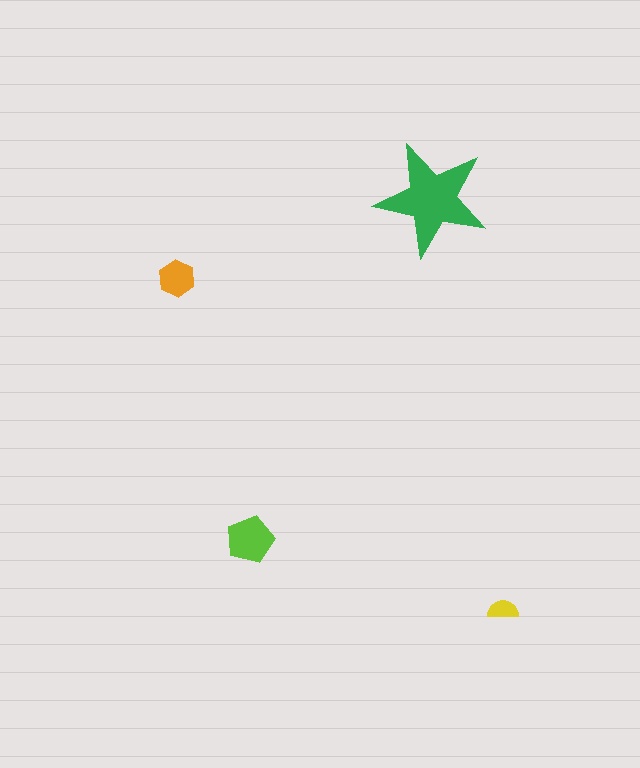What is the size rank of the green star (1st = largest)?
1st.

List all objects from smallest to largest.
The yellow semicircle, the orange hexagon, the lime pentagon, the green star.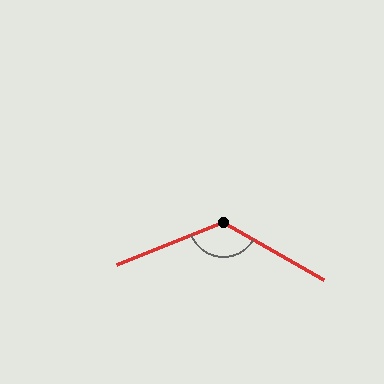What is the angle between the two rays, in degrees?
Approximately 128 degrees.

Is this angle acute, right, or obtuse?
It is obtuse.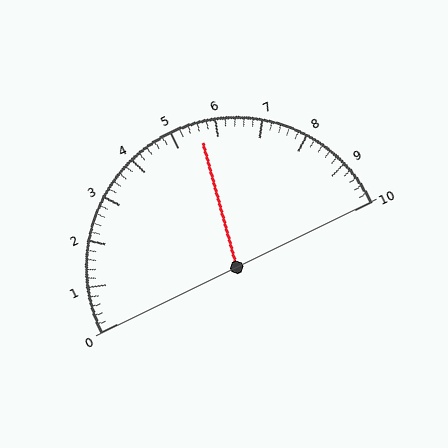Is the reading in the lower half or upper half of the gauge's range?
The reading is in the upper half of the range (0 to 10).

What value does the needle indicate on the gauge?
The needle indicates approximately 5.6.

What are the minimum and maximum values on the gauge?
The gauge ranges from 0 to 10.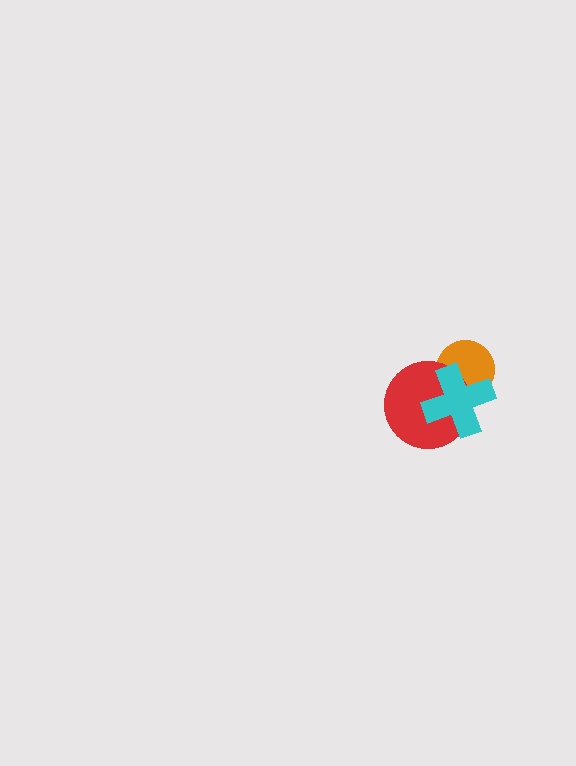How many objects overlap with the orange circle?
2 objects overlap with the orange circle.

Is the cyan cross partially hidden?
No, no other shape covers it.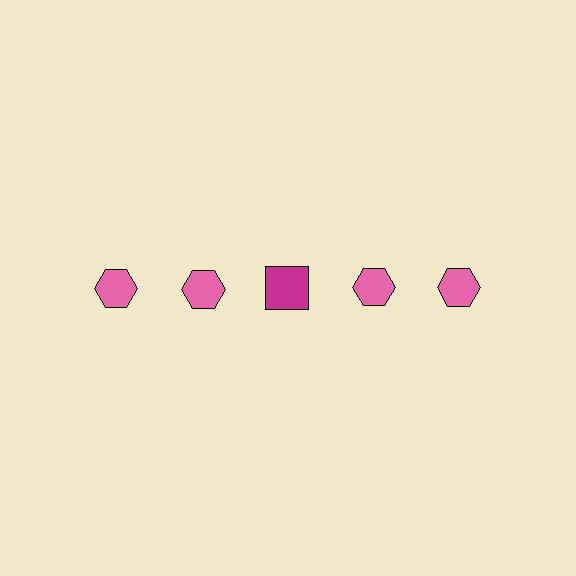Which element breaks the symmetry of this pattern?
The magenta square in the top row, center column breaks the symmetry. All other shapes are pink hexagons.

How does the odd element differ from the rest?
It differs in both color (magenta instead of pink) and shape (square instead of hexagon).